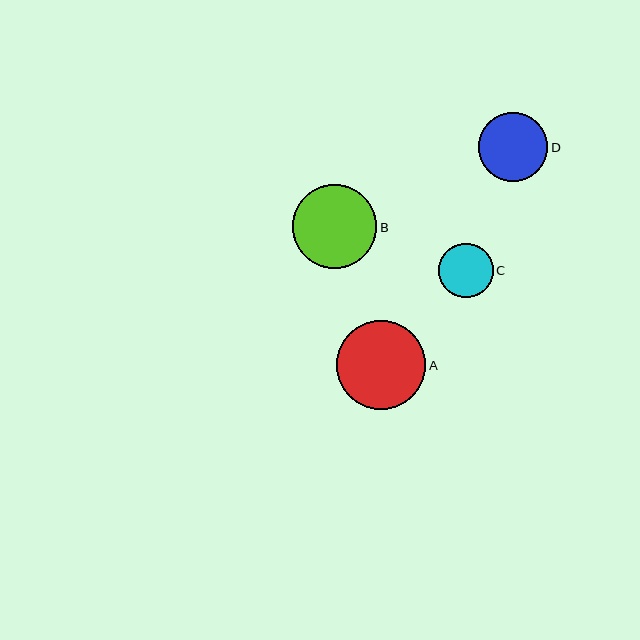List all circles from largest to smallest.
From largest to smallest: A, B, D, C.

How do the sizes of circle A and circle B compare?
Circle A and circle B are approximately the same size.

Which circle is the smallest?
Circle C is the smallest with a size of approximately 54 pixels.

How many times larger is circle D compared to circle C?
Circle D is approximately 1.3 times the size of circle C.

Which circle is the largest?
Circle A is the largest with a size of approximately 89 pixels.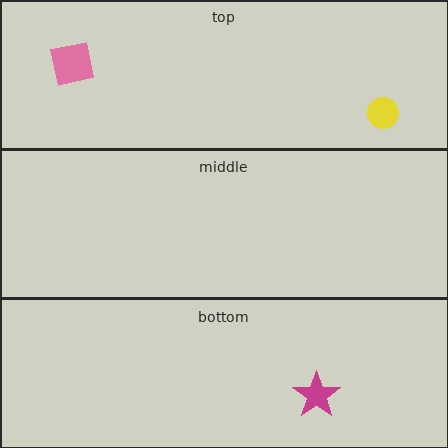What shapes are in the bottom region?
The magenta star.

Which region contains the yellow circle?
The top region.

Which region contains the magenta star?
The bottom region.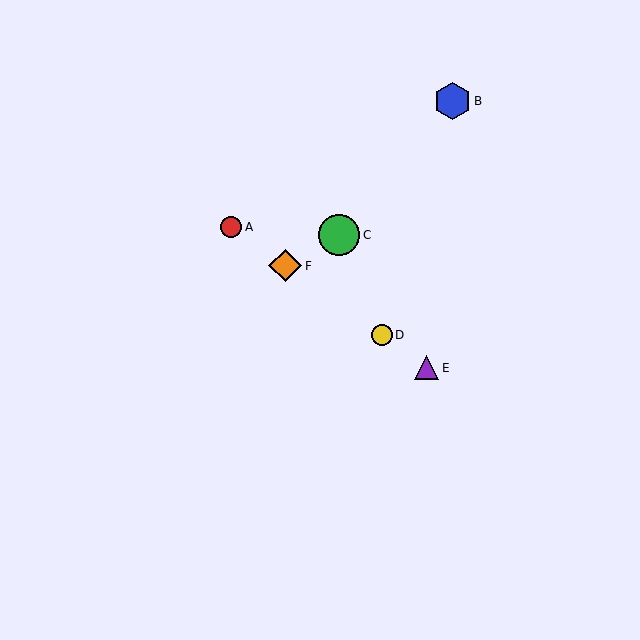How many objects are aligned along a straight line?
4 objects (A, D, E, F) are aligned along a straight line.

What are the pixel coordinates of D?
Object D is at (382, 335).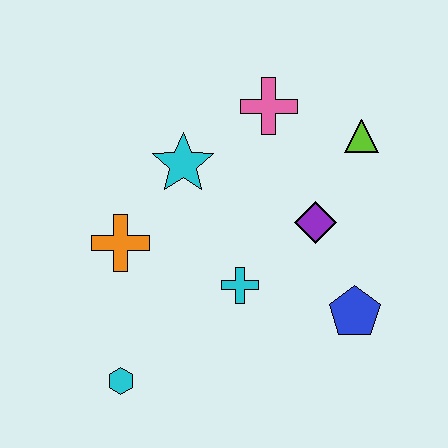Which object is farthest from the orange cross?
The lime triangle is farthest from the orange cross.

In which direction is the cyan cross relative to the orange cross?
The cyan cross is to the right of the orange cross.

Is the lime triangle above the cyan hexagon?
Yes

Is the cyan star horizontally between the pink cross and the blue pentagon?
No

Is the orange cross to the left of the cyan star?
Yes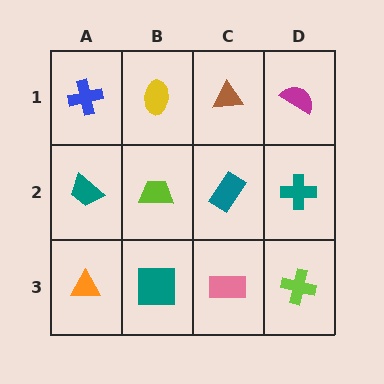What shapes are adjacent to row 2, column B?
A yellow ellipse (row 1, column B), a teal square (row 3, column B), a teal trapezoid (row 2, column A), a teal rectangle (row 2, column C).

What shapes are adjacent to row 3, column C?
A teal rectangle (row 2, column C), a teal square (row 3, column B), a lime cross (row 3, column D).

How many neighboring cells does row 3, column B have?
3.